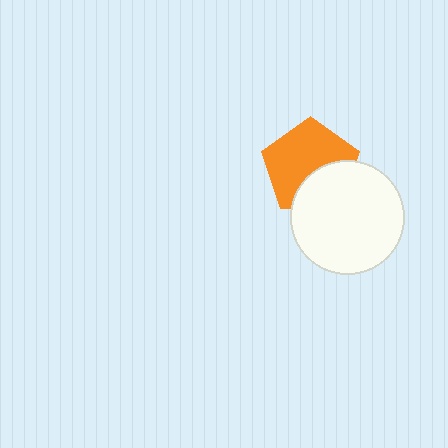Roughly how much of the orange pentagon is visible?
Most of it is visible (roughly 66%).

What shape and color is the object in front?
The object in front is a white circle.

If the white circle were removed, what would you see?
You would see the complete orange pentagon.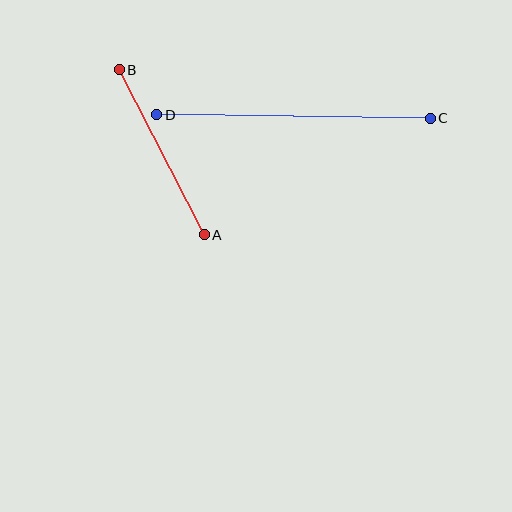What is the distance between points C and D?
The distance is approximately 273 pixels.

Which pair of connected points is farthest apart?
Points C and D are farthest apart.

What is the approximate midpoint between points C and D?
The midpoint is at approximately (293, 117) pixels.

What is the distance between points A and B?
The distance is approximately 186 pixels.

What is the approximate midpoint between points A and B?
The midpoint is at approximately (162, 152) pixels.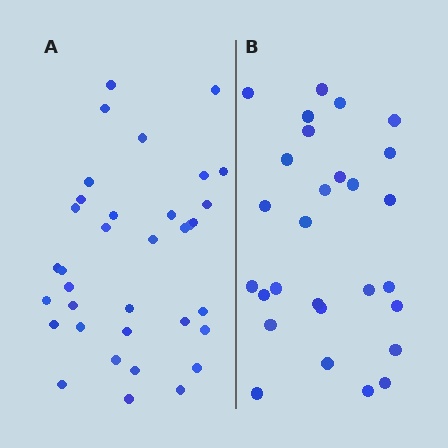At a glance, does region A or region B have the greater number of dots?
Region A (the left region) has more dots.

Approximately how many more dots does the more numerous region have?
Region A has roughly 8 or so more dots than region B.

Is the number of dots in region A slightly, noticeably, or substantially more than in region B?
Region A has noticeably more, but not dramatically so. The ratio is roughly 1.2 to 1.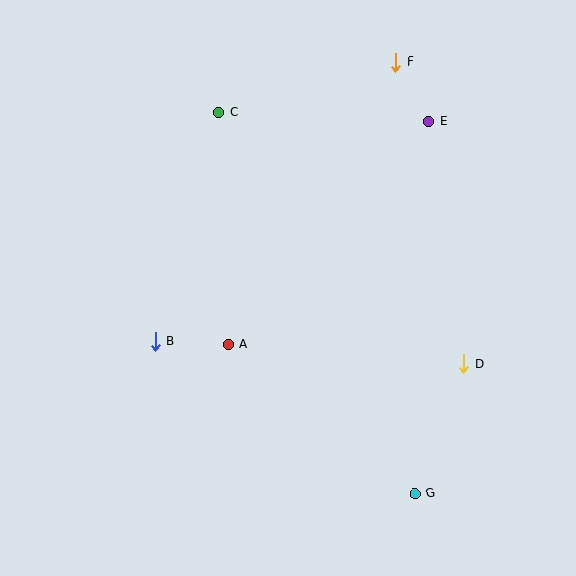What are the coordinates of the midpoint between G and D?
The midpoint between G and D is at (439, 429).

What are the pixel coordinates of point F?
Point F is at (396, 62).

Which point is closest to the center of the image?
Point A at (228, 344) is closest to the center.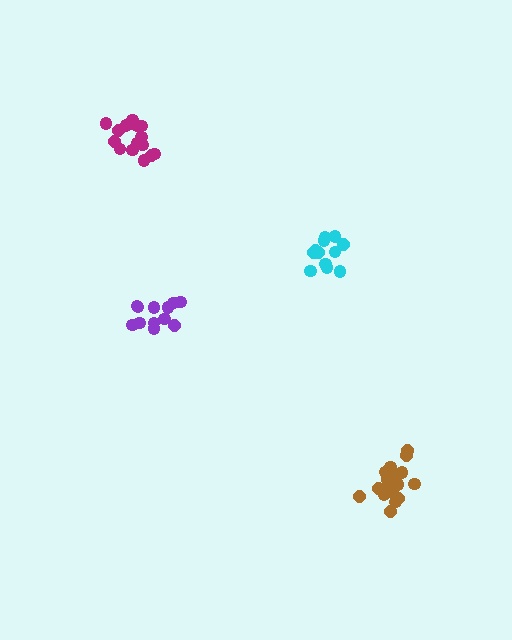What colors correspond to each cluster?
The clusters are colored: purple, cyan, brown, magenta.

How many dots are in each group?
Group 1: 12 dots, Group 2: 12 dots, Group 3: 18 dots, Group 4: 16 dots (58 total).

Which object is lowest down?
The brown cluster is bottommost.